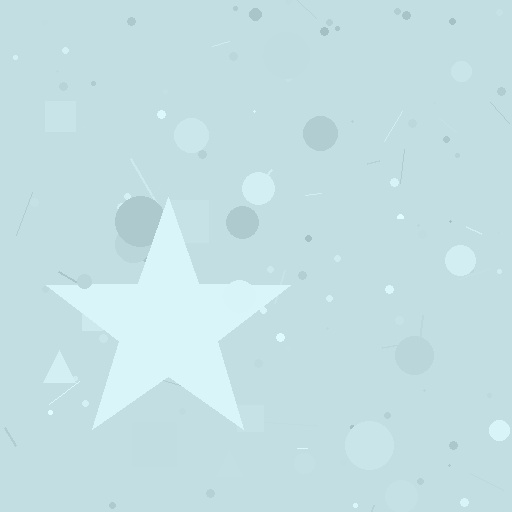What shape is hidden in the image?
A star is hidden in the image.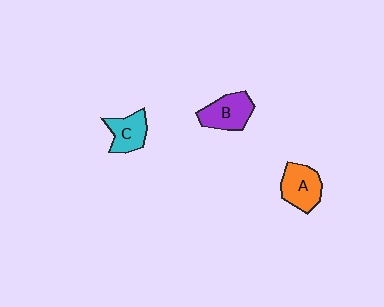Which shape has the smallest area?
Shape C (cyan).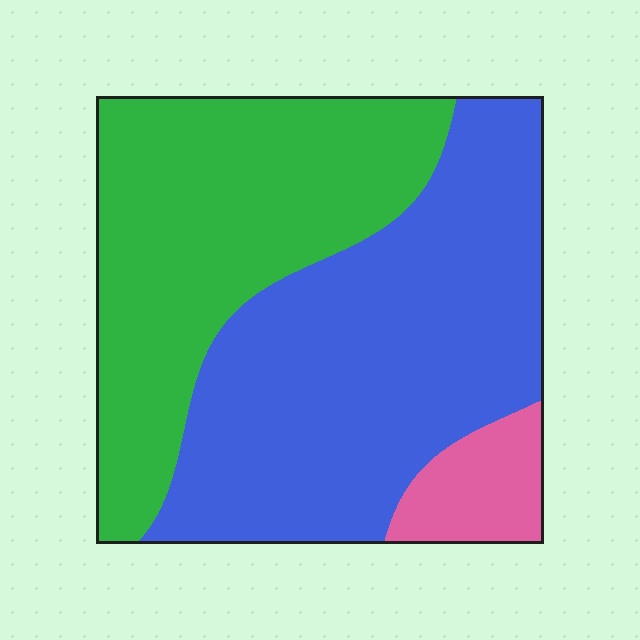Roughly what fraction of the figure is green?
Green covers roughly 40% of the figure.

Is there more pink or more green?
Green.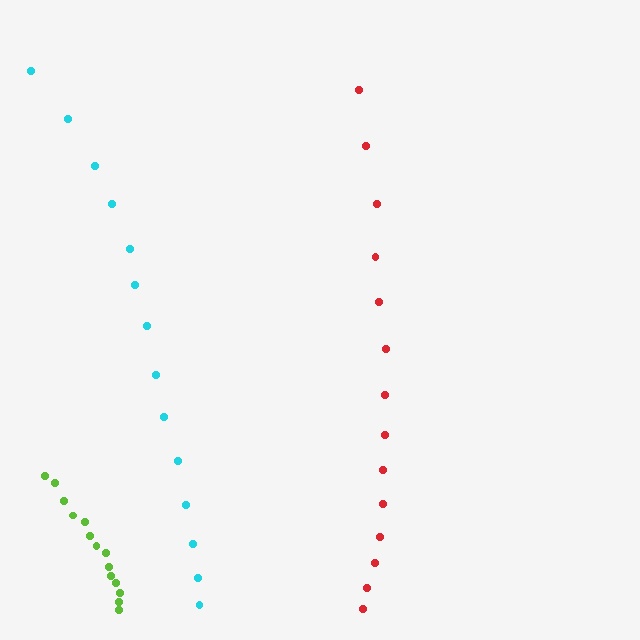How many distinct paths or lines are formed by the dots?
There are 3 distinct paths.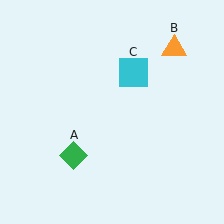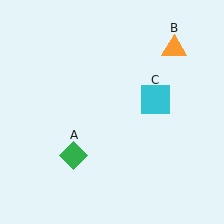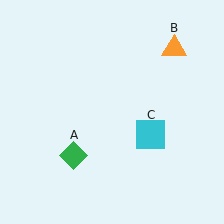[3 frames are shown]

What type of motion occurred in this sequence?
The cyan square (object C) rotated clockwise around the center of the scene.